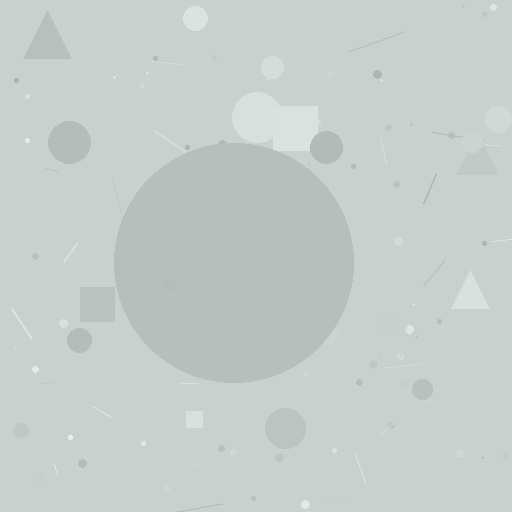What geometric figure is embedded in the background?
A circle is embedded in the background.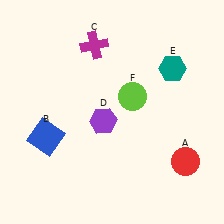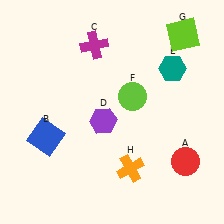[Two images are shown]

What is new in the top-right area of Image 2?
A lime square (G) was added in the top-right area of Image 2.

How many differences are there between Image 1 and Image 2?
There are 2 differences between the two images.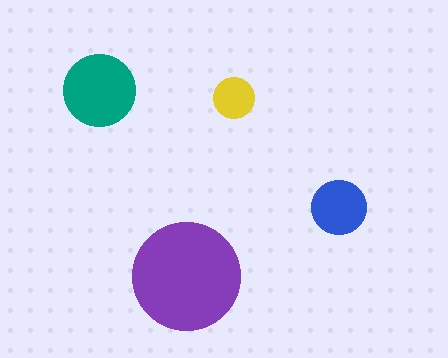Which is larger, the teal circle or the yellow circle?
The teal one.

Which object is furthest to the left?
The teal circle is leftmost.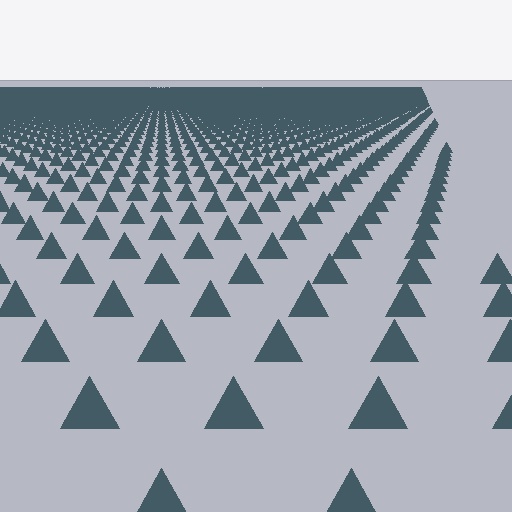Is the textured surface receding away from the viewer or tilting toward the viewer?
The surface is receding away from the viewer. Texture elements get smaller and denser toward the top.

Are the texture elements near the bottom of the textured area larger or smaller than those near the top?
Larger. Near the bottom, elements are closer to the viewer and appear at a bigger on-screen size.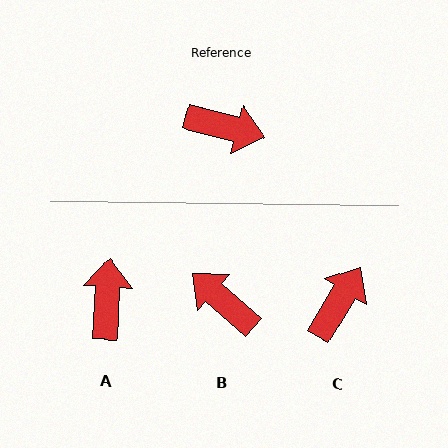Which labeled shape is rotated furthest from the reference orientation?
B, about 153 degrees away.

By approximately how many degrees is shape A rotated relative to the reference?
Approximately 101 degrees counter-clockwise.